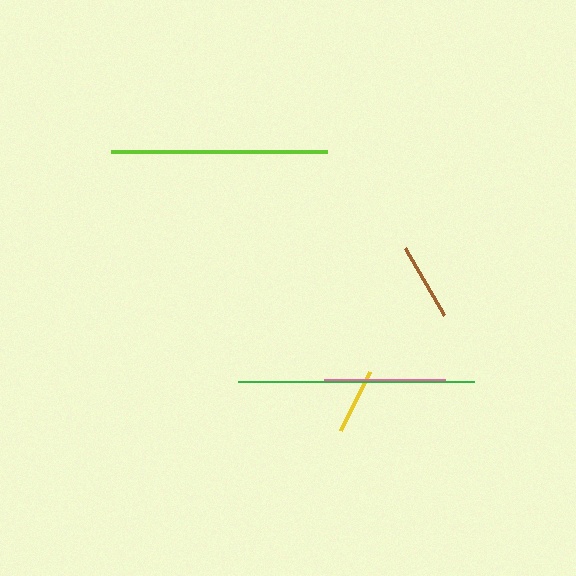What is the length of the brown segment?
The brown segment is approximately 77 pixels long.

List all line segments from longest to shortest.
From longest to shortest: green, lime, pink, brown, yellow.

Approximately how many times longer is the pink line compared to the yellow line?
The pink line is approximately 1.8 times the length of the yellow line.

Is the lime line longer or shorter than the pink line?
The lime line is longer than the pink line.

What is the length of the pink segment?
The pink segment is approximately 122 pixels long.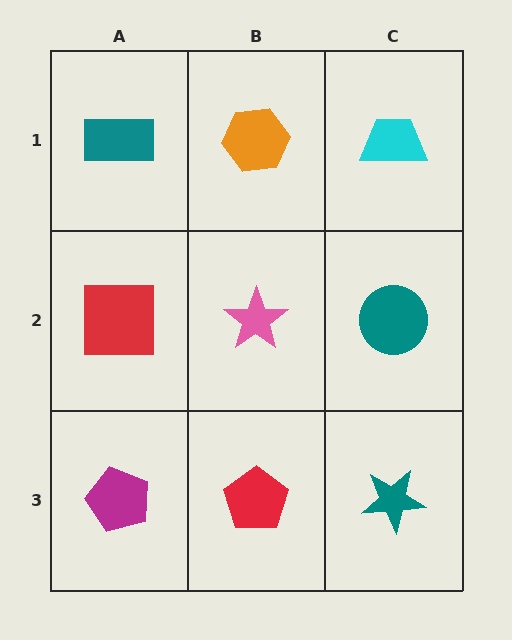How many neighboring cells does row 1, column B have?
3.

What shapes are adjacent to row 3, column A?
A red square (row 2, column A), a red pentagon (row 3, column B).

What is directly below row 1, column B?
A pink star.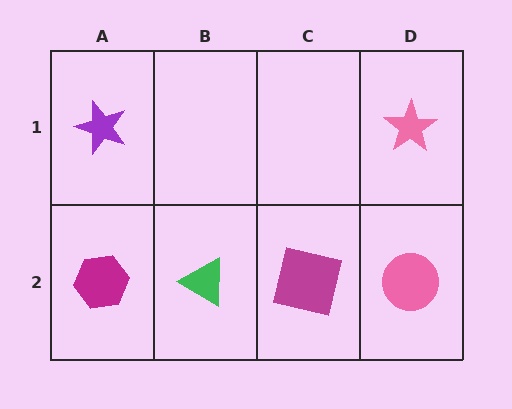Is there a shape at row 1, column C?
No, that cell is empty.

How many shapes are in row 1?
2 shapes.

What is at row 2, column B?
A green triangle.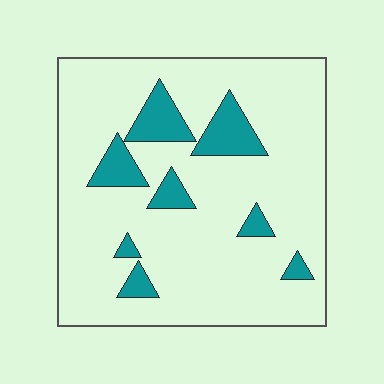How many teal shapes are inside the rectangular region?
8.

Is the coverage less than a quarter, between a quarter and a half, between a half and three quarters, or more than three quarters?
Less than a quarter.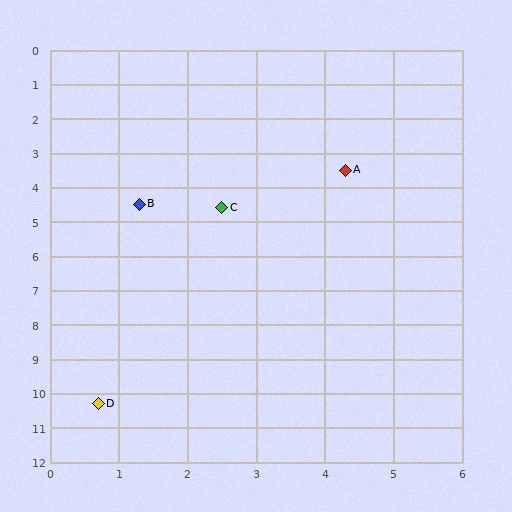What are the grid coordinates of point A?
Point A is at approximately (4.3, 3.5).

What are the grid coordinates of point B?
Point B is at approximately (1.3, 4.5).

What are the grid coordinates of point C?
Point C is at approximately (2.5, 4.6).